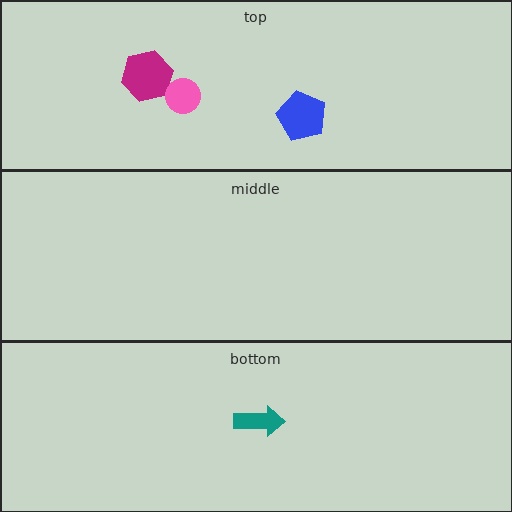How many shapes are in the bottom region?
1.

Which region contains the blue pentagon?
The top region.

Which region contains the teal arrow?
The bottom region.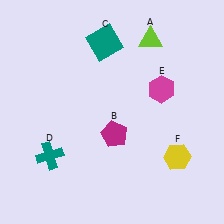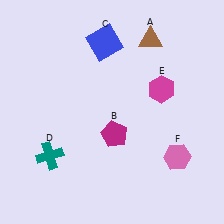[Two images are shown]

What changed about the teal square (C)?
In Image 1, C is teal. In Image 2, it changed to blue.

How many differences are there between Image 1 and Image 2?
There are 3 differences between the two images.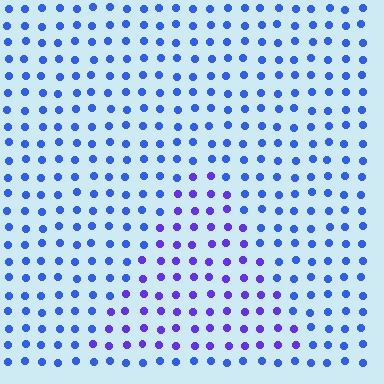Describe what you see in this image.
The image is filled with small blue elements in a uniform arrangement. A triangle-shaped region is visible where the elements are tinted to a slightly different hue, forming a subtle color boundary.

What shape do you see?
I see a triangle.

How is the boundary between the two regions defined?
The boundary is defined purely by a slight shift in hue (about 31 degrees). Spacing, size, and orientation are identical on both sides.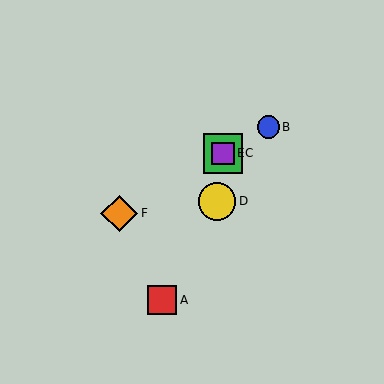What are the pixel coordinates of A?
Object A is at (162, 300).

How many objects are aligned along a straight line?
4 objects (B, C, E, F) are aligned along a straight line.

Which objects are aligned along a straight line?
Objects B, C, E, F are aligned along a straight line.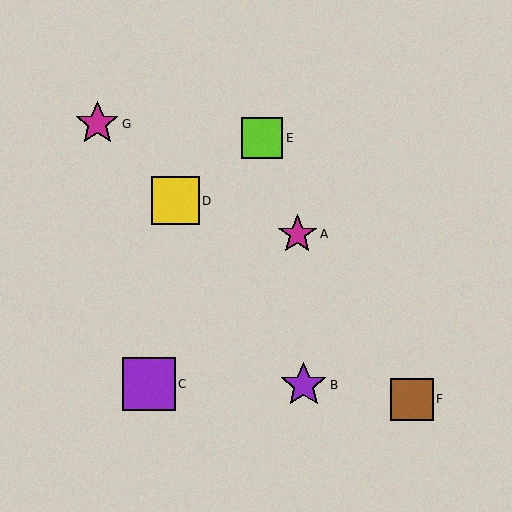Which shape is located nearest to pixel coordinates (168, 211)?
The yellow square (labeled D) at (175, 201) is nearest to that location.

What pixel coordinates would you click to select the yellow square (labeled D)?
Click at (175, 201) to select the yellow square D.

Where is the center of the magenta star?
The center of the magenta star is at (97, 124).